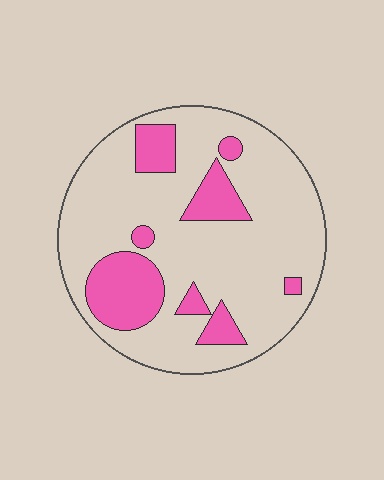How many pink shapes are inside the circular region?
8.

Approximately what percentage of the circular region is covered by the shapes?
Approximately 20%.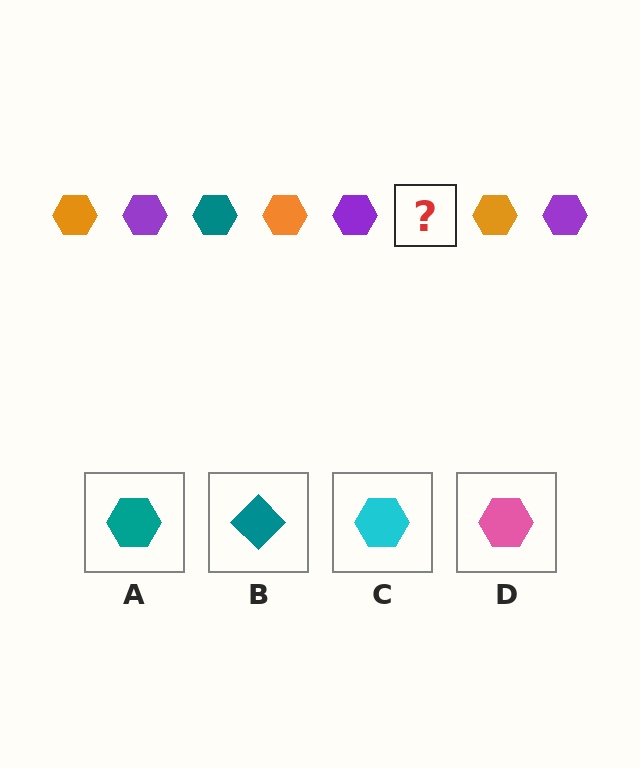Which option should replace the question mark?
Option A.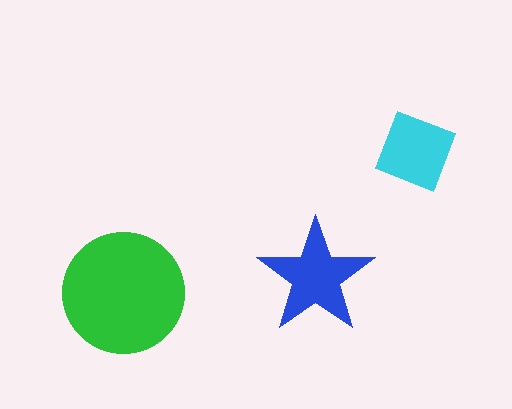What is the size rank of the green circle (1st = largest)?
1st.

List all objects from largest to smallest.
The green circle, the blue star, the cyan diamond.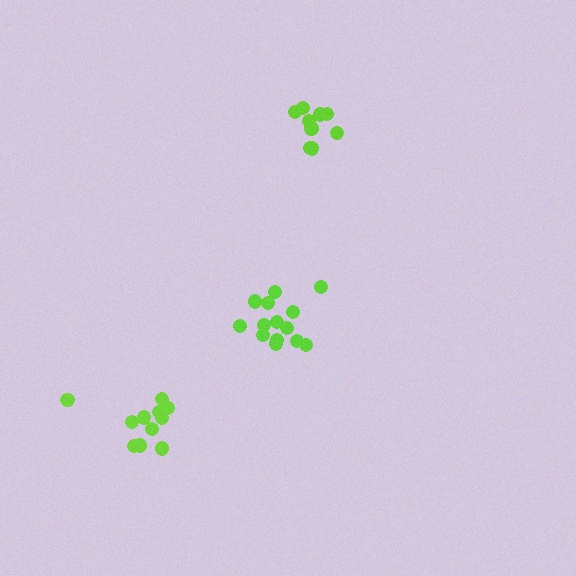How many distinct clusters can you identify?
There are 3 distinct clusters.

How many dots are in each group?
Group 1: 14 dots, Group 2: 11 dots, Group 3: 9 dots (34 total).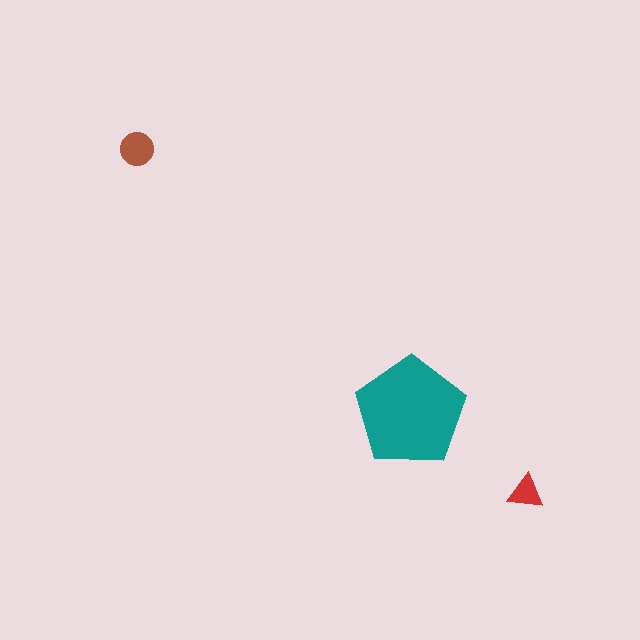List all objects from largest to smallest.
The teal pentagon, the brown circle, the red triangle.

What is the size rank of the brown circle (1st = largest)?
2nd.